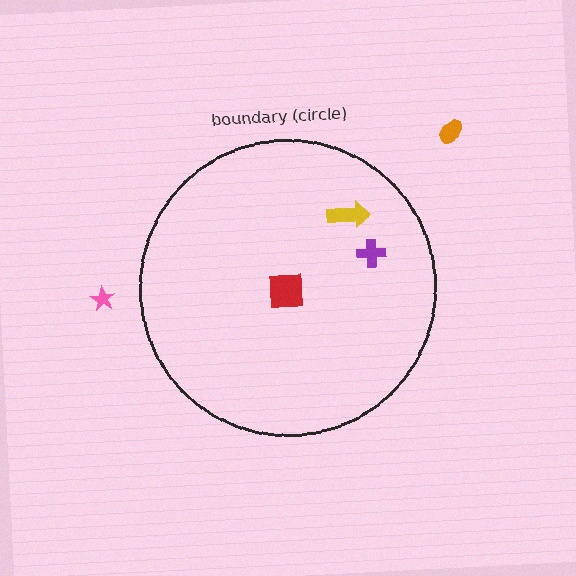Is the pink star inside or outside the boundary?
Outside.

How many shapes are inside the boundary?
3 inside, 2 outside.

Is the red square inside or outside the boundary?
Inside.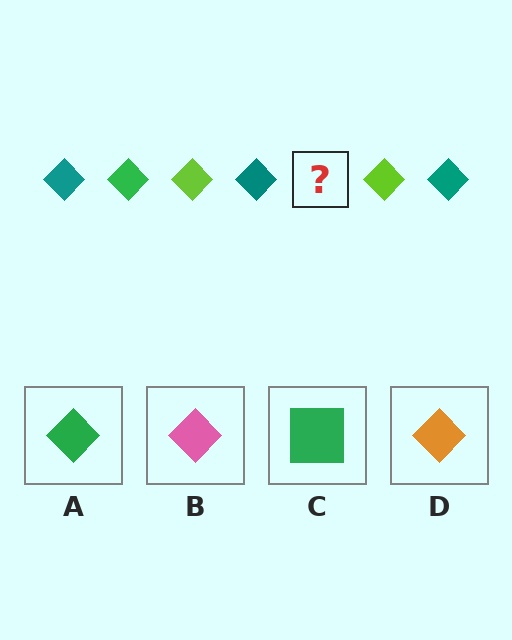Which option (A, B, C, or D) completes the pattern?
A.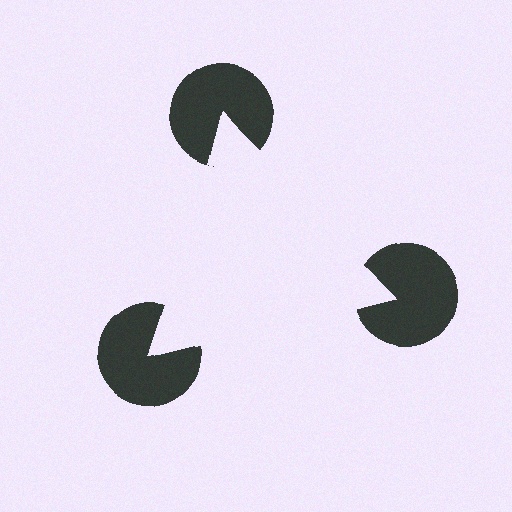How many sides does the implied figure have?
3 sides.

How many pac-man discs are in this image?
There are 3 — one at each vertex of the illusory triangle.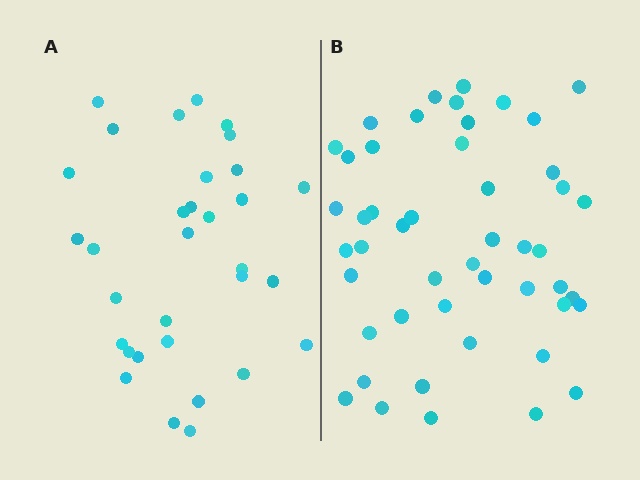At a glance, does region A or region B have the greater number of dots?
Region B (the right region) has more dots.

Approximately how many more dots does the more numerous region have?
Region B has approximately 15 more dots than region A.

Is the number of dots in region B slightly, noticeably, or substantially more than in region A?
Region B has substantially more. The ratio is roughly 1.5 to 1.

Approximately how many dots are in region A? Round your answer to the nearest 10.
About 30 dots. (The exact count is 32, which rounds to 30.)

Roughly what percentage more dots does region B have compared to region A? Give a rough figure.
About 50% more.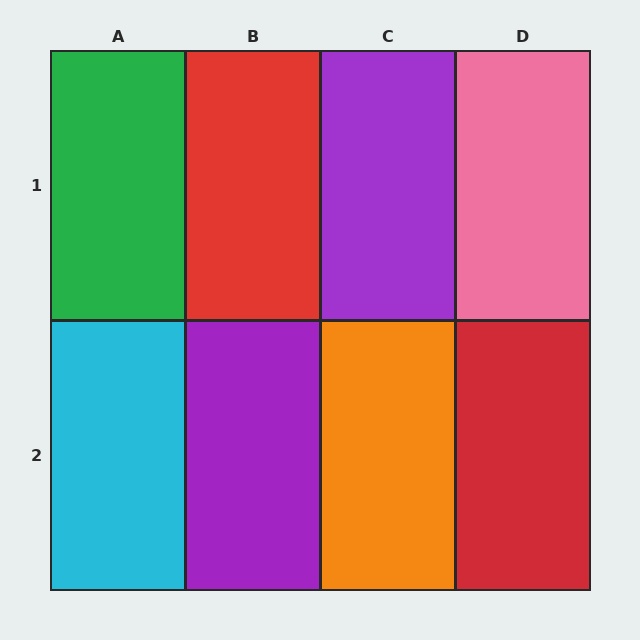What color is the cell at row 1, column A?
Green.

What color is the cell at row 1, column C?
Purple.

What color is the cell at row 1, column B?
Red.